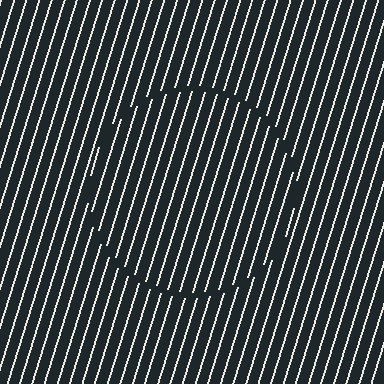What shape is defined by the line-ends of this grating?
An illusory circle. The interior of the shape contains the same grating, shifted by half a period — the contour is defined by the phase discontinuity where line-ends from the inner and outer gratings abut.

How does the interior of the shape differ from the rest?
The interior of the shape contains the same grating, shifted by half a period — the contour is defined by the phase discontinuity where line-ends from the inner and outer gratings abut.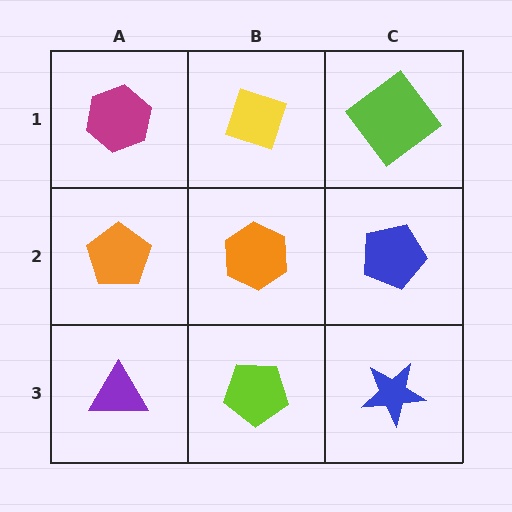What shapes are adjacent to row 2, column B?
A yellow diamond (row 1, column B), a lime pentagon (row 3, column B), an orange pentagon (row 2, column A), a blue pentagon (row 2, column C).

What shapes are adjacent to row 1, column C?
A blue pentagon (row 2, column C), a yellow diamond (row 1, column B).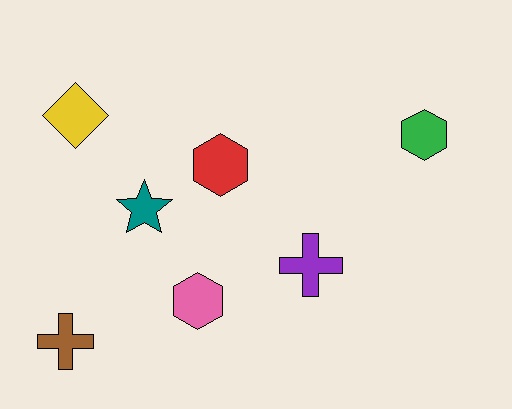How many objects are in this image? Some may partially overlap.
There are 7 objects.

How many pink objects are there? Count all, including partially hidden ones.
There is 1 pink object.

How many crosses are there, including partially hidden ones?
There are 2 crosses.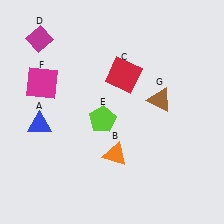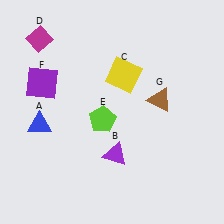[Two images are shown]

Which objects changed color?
B changed from orange to purple. C changed from red to yellow. F changed from magenta to purple.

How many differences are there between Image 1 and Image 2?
There are 3 differences between the two images.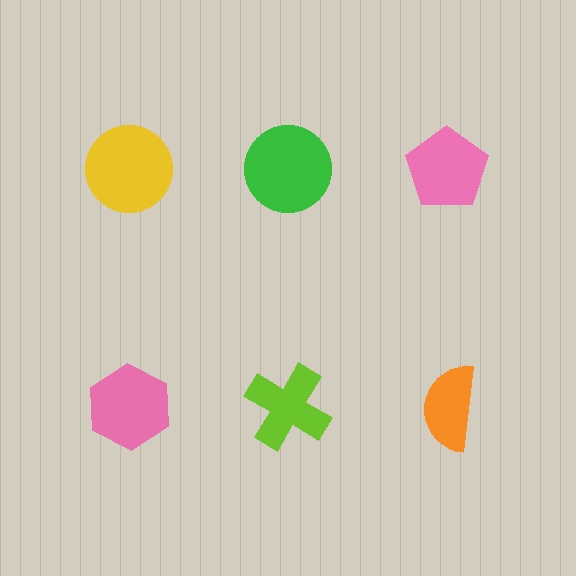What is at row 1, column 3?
A pink pentagon.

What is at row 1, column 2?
A green circle.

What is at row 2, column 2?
A lime cross.